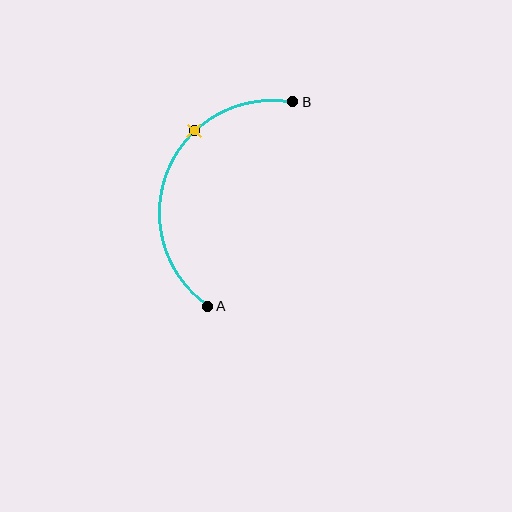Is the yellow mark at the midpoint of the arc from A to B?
No. The yellow mark lies on the arc but is closer to endpoint B. The arc midpoint would be at the point on the curve equidistant along the arc from both A and B.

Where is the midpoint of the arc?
The arc midpoint is the point on the curve farthest from the straight line joining A and B. It sits to the left of that line.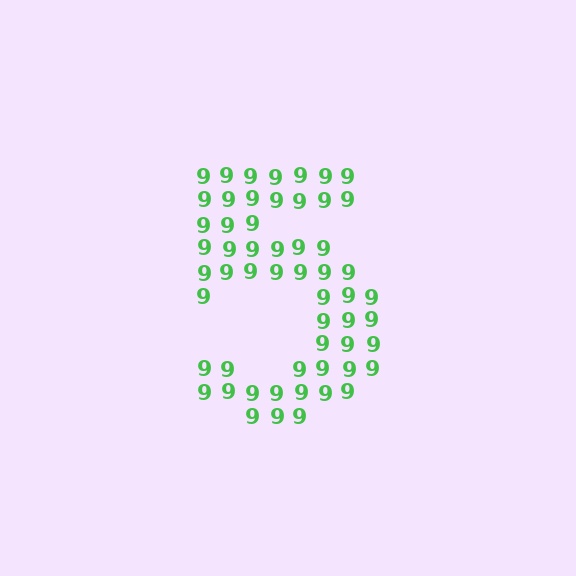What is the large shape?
The large shape is the digit 5.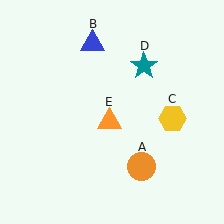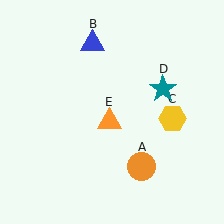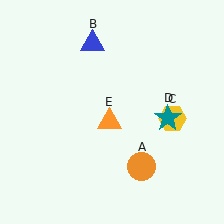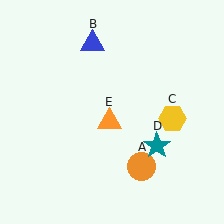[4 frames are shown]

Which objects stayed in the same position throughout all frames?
Orange circle (object A) and blue triangle (object B) and yellow hexagon (object C) and orange triangle (object E) remained stationary.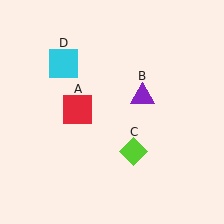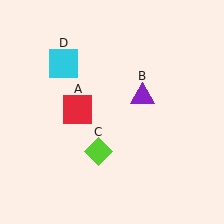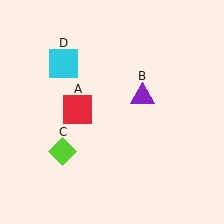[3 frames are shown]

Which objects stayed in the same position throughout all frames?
Red square (object A) and purple triangle (object B) and cyan square (object D) remained stationary.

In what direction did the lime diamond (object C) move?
The lime diamond (object C) moved left.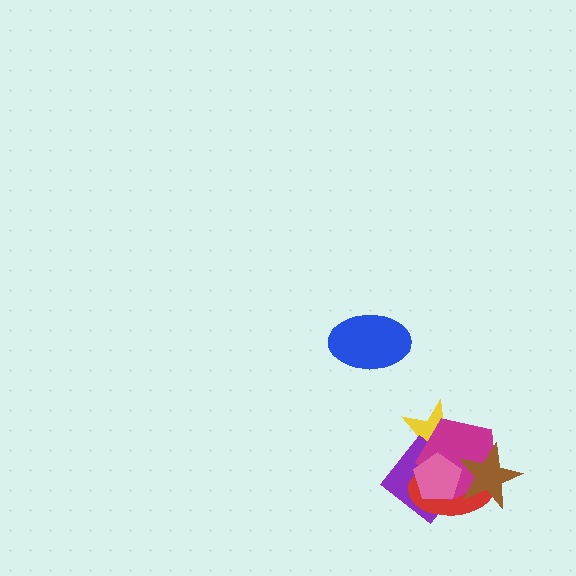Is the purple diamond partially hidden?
Yes, it is partially covered by another shape.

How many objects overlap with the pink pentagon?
5 objects overlap with the pink pentagon.